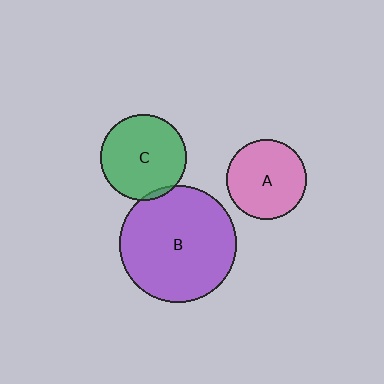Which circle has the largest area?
Circle B (purple).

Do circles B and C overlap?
Yes.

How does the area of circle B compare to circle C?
Approximately 1.8 times.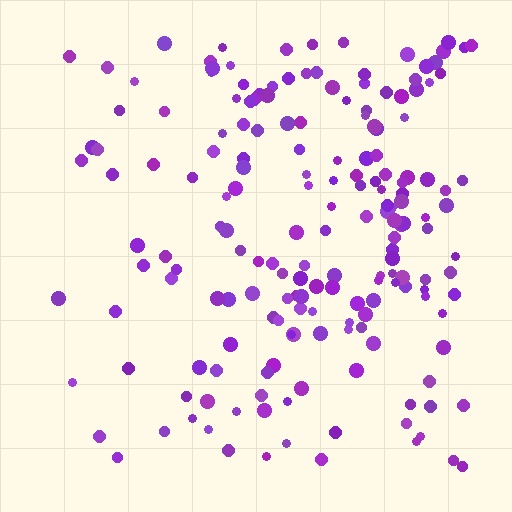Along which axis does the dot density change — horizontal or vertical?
Horizontal.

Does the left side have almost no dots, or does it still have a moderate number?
Still a moderate number, just noticeably fewer than the right.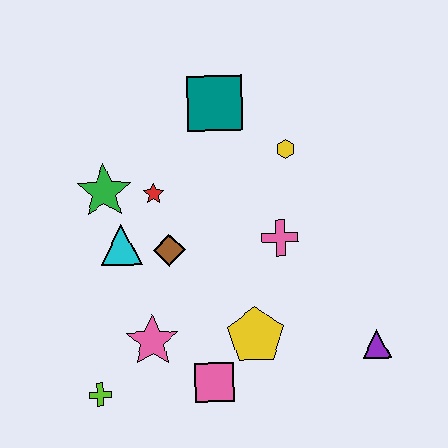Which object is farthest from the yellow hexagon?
The lime cross is farthest from the yellow hexagon.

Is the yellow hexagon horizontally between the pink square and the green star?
No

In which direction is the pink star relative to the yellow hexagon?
The pink star is below the yellow hexagon.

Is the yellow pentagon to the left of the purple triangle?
Yes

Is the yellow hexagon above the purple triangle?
Yes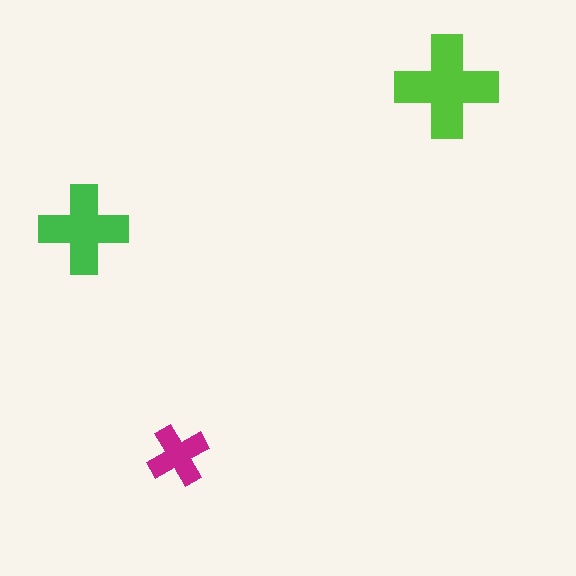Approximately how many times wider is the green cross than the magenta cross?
About 1.5 times wider.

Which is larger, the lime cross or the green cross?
The lime one.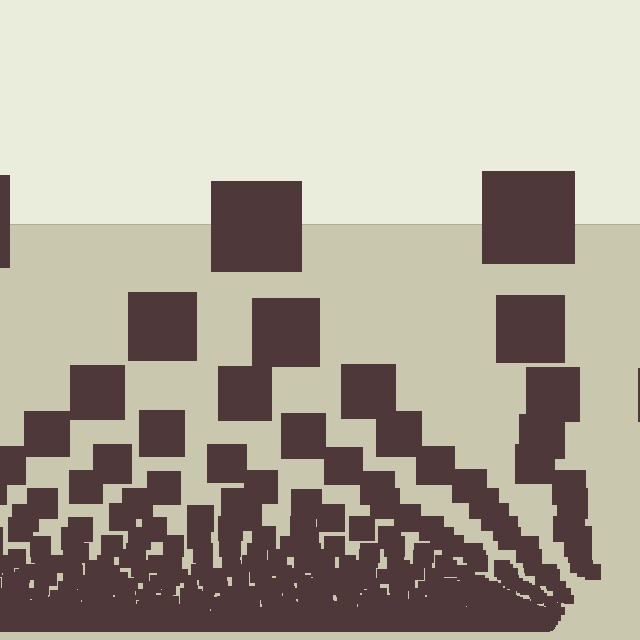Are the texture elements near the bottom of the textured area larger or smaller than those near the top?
Smaller. The gradient is inverted — elements near the bottom are smaller and denser.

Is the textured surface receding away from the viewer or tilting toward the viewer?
The surface appears to tilt toward the viewer. Texture elements get larger and sparser toward the top.